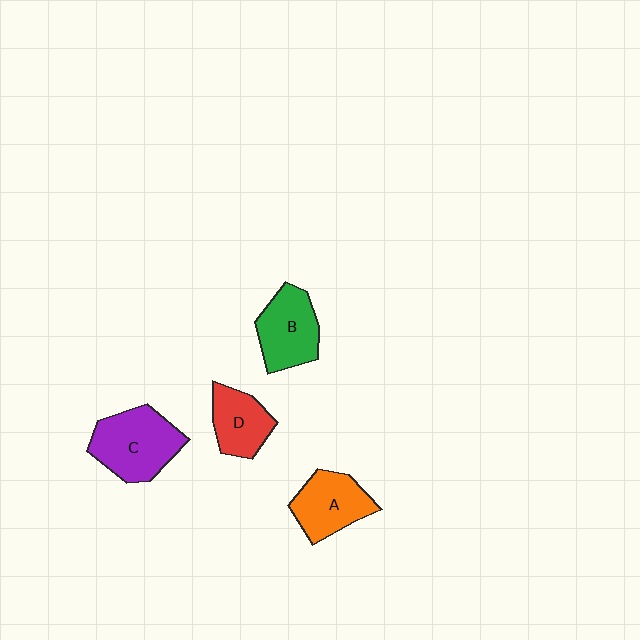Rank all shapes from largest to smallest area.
From largest to smallest: C (purple), B (green), A (orange), D (red).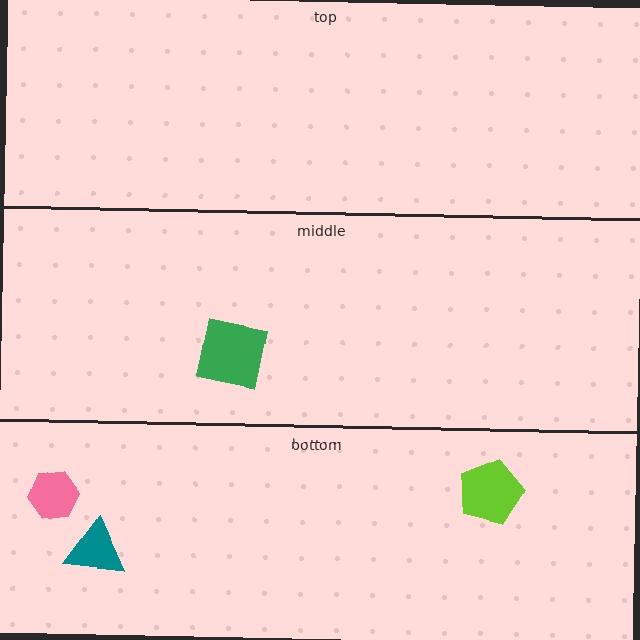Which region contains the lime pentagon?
The bottom region.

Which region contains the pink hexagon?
The bottom region.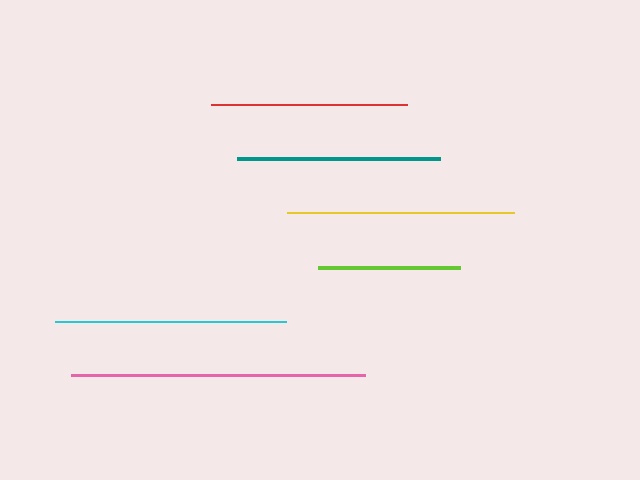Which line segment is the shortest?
The lime line is the shortest at approximately 143 pixels.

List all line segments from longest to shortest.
From longest to shortest: pink, cyan, yellow, teal, red, lime.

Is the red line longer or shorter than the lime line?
The red line is longer than the lime line.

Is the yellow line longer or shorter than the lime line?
The yellow line is longer than the lime line.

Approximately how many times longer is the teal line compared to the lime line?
The teal line is approximately 1.4 times the length of the lime line.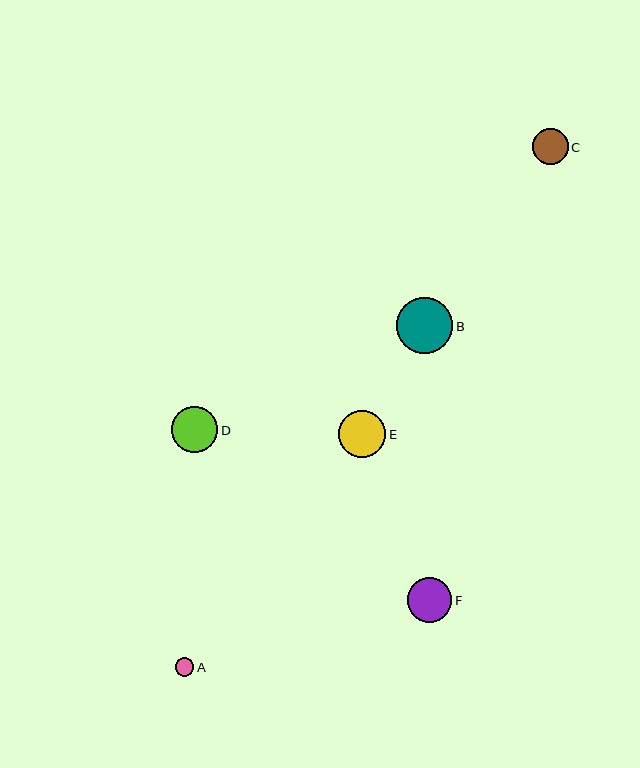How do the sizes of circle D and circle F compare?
Circle D and circle F are approximately the same size.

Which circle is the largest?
Circle B is the largest with a size of approximately 56 pixels.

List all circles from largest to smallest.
From largest to smallest: B, E, D, F, C, A.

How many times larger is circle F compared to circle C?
Circle F is approximately 1.2 times the size of circle C.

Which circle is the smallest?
Circle A is the smallest with a size of approximately 19 pixels.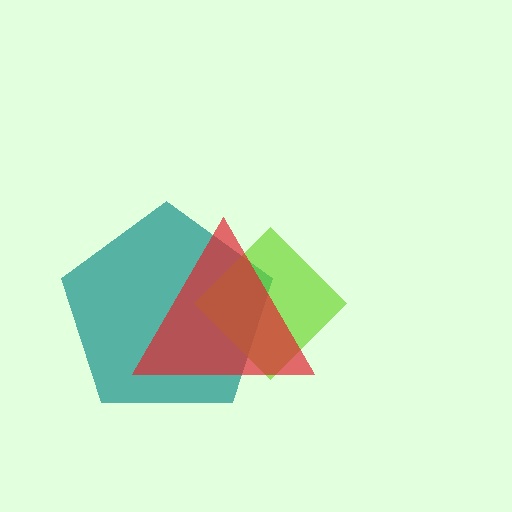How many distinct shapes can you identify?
There are 3 distinct shapes: a teal pentagon, a lime diamond, a red triangle.